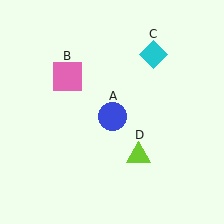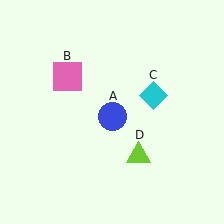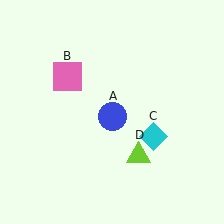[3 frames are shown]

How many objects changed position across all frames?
1 object changed position: cyan diamond (object C).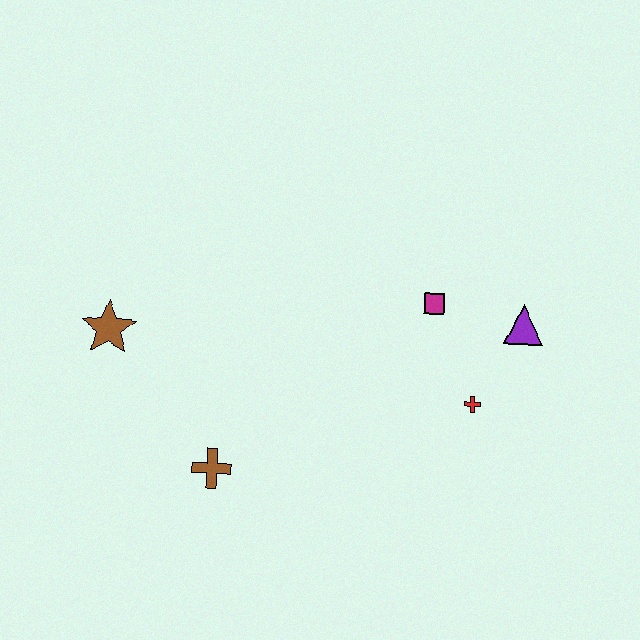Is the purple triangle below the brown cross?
No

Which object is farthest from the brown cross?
The purple triangle is farthest from the brown cross.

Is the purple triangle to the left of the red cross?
No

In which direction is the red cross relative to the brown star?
The red cross is to the right of the brown star.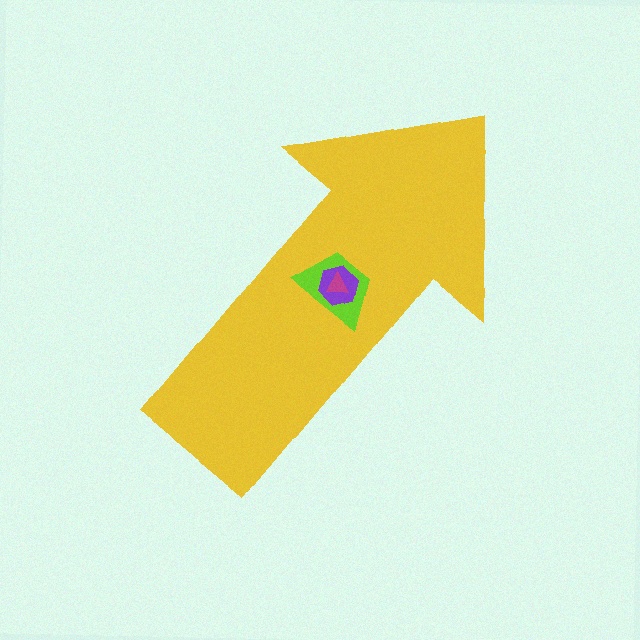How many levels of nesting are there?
4.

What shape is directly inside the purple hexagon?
The magenta triangle.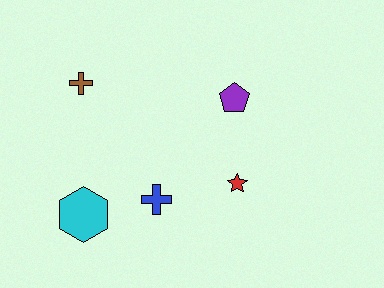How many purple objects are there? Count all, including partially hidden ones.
There is 1 purple object.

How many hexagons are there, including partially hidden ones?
There is 1 hexagon.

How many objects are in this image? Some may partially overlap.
There are 5 objects.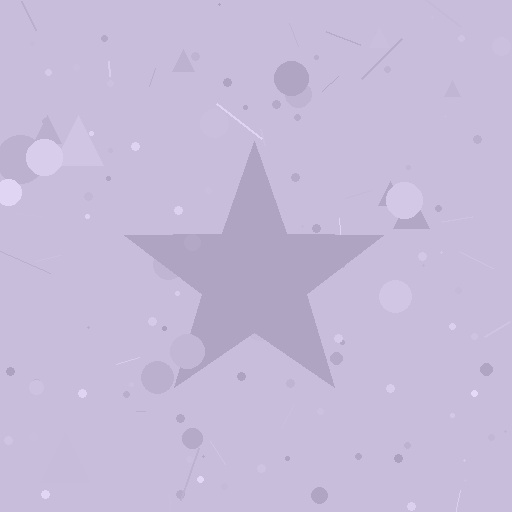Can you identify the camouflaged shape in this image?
The camouflaged shape is a star.